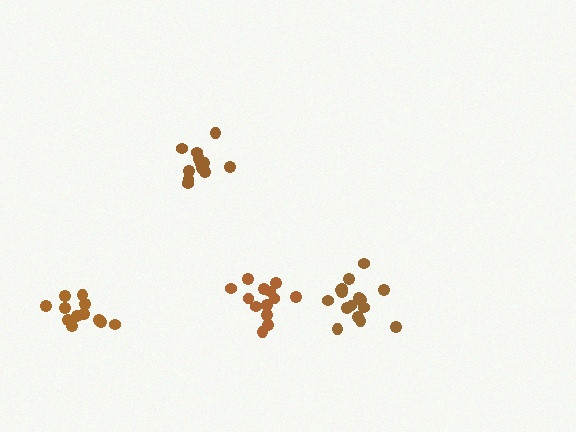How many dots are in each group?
Group 1: 16 dots, Group 2: 13 dots, Group 3: 13 dots, Group 4: 13 dots (55 total).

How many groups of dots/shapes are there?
There are 4 groups.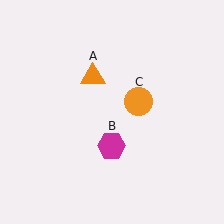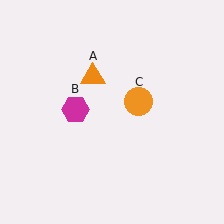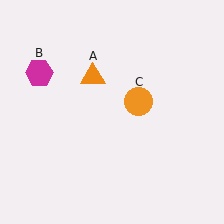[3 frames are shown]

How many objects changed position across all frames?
1 object changed position: magenta hexagon (object B).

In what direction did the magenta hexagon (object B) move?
The magenta hexagon (object B) moved up and to the left.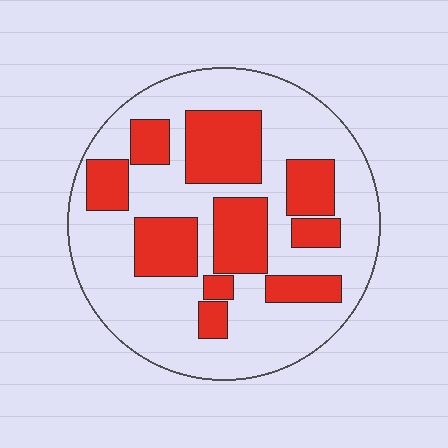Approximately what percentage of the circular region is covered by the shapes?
Approximately 35%.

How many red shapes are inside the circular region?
10.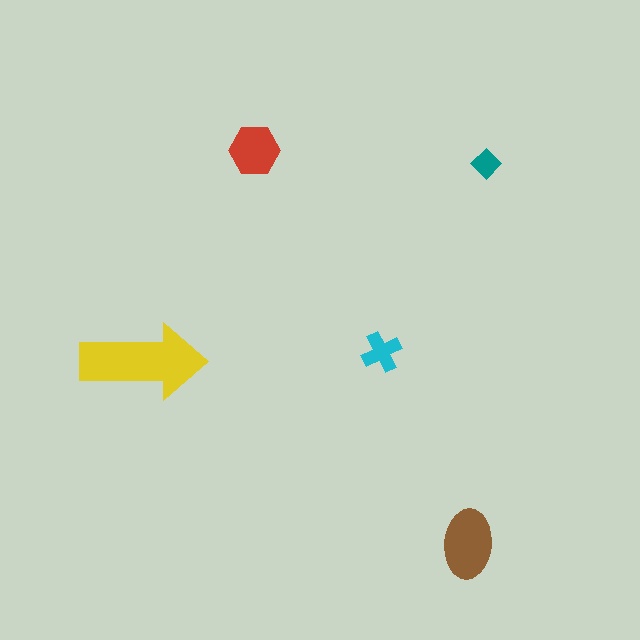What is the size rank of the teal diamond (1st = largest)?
5th.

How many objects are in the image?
There are 5 objects in the image.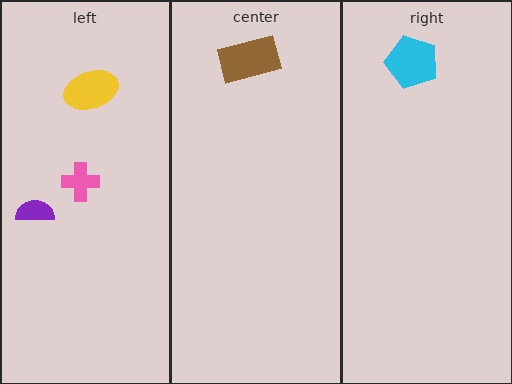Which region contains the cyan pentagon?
The right region.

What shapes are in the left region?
The yellow ellipse, the purple semicircle, the pink cross.